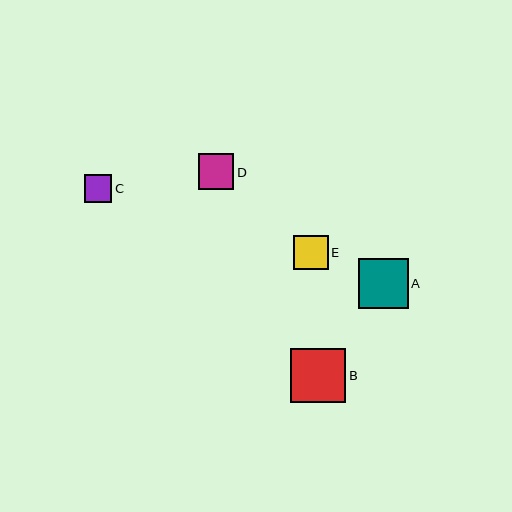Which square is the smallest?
Square C is the smallest with a size of approximately 27 pixels.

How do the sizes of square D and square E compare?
Square D and square E are approximately the same size.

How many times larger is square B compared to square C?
Square B is approximately 2.0 times the size of square C.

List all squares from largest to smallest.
From largest to smallest: B, A, D, E, C.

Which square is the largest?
Square B is the largest with a size of approximately 55 pixels.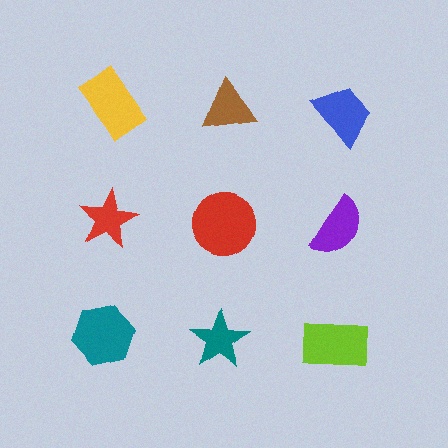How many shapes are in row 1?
3 shapes.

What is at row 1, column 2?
A brown triangle.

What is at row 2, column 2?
A red circle.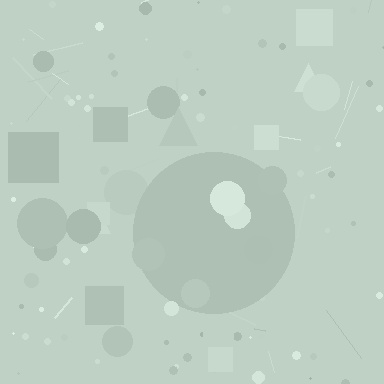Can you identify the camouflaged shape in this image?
The camouflaged shape is a circle.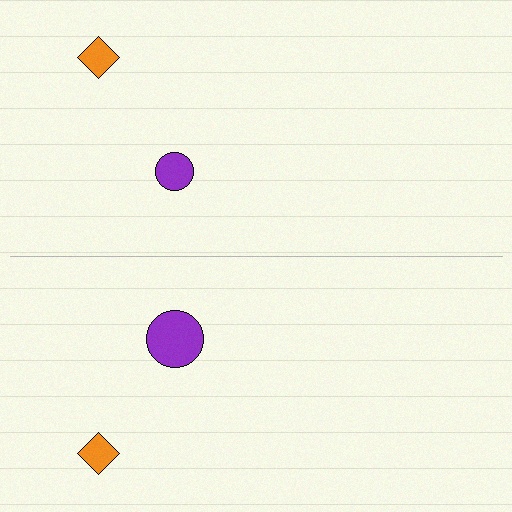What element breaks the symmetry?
The purple circle on the bottom side has a different size than its mirror counterpart.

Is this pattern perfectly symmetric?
No, the pattern is not perfectly symmetric. The purple circle on the bottom side has a different size than its mirror counterpart.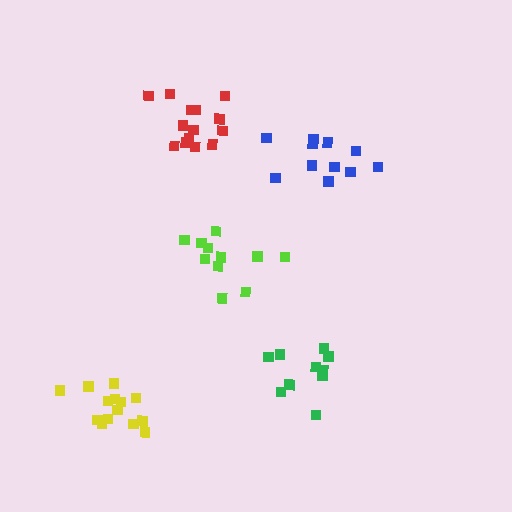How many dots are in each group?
Group 1: 11 dots, Group 2: 10 dots, Group 3: 14 dots, Group 4: 14 dots, Group 5: 11 dots (60 total).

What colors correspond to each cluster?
The clusters are colored: blue, green, yellow, red, lime.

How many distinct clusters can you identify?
There are 5 distinct clusters.